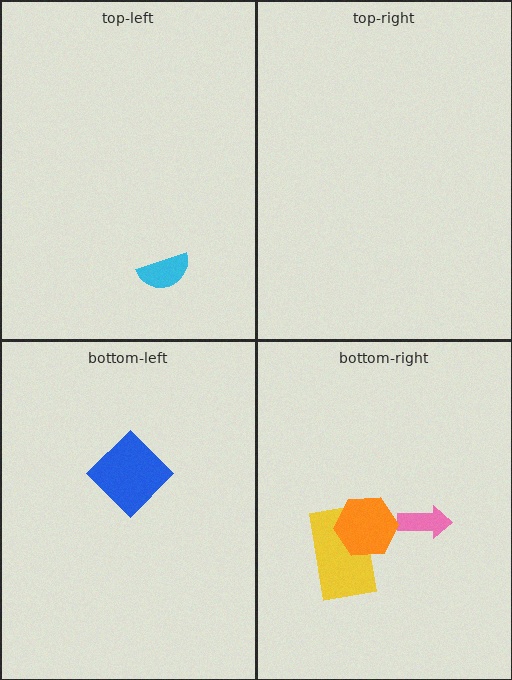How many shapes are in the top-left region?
1.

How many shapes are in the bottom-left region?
1.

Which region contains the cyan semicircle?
The top-left region.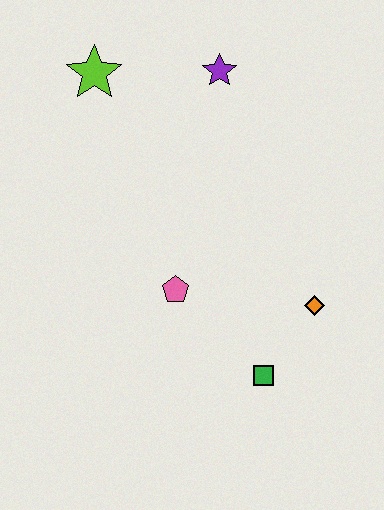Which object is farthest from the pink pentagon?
The lime star is farthest from the pink pentagon.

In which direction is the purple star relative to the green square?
The purple star is above the green square.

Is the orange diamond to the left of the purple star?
No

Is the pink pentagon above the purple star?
No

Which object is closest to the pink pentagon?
The green square is closest to the pink pentagon.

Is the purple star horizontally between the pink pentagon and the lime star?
No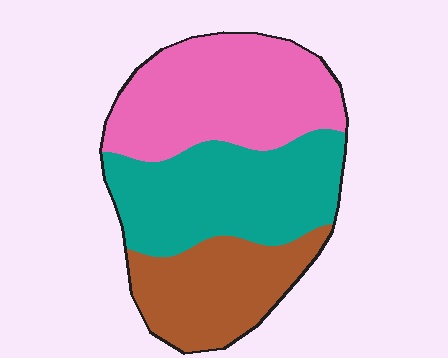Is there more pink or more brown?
Pink.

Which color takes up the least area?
Brown, at roughly 25%.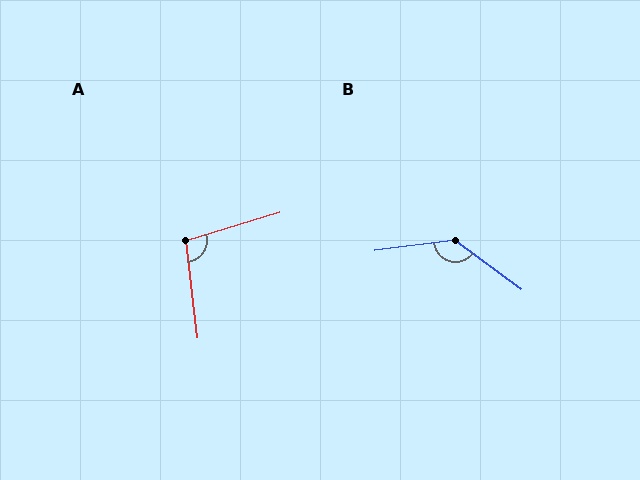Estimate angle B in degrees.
Approximately 136 degrees.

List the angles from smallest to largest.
A (100°), B (136°).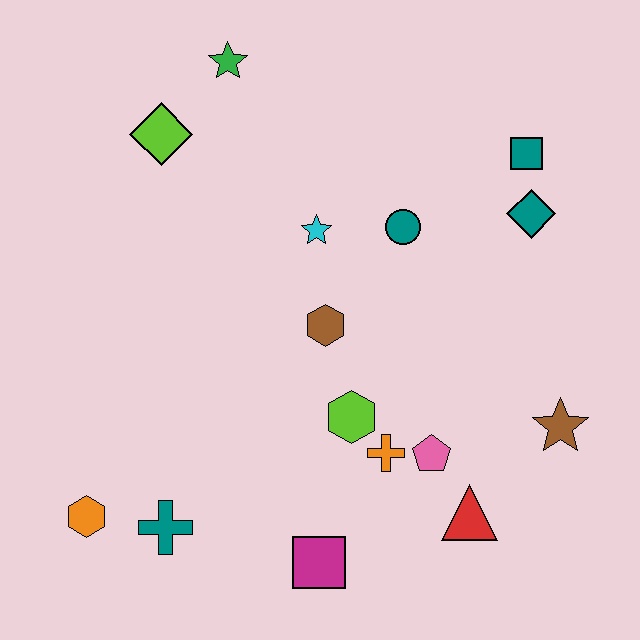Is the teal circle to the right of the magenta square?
Yes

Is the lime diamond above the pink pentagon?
Yes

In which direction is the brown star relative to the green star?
The brown star is below the green star.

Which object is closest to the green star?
The lime diamond is closest to the green star.